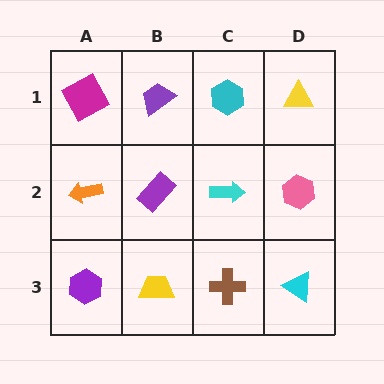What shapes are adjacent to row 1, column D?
A pink hexagon (row 2, column D), a cyan hexagon (row 1, column C).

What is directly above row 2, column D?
A yellow triangle.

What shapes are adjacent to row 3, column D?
A pink hexagon (row 2, column D), a brown cross (row 3, column C).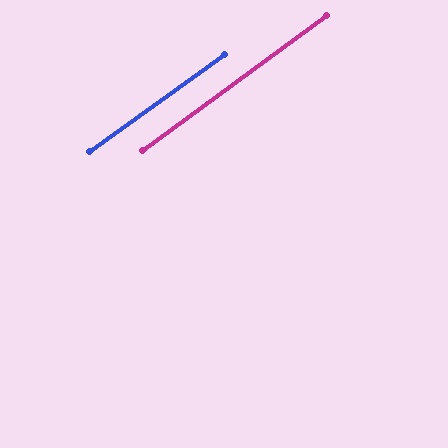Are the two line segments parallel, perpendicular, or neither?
Parallel — their directions differ by only 0.3°.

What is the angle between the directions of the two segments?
Approximately 0 degrees.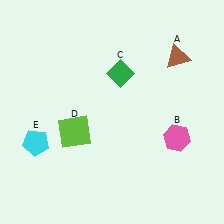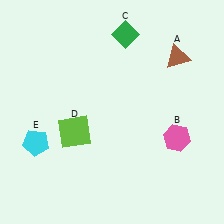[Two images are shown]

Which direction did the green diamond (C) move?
The green diamond (C) moved up.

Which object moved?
The green diamond (C) moved up.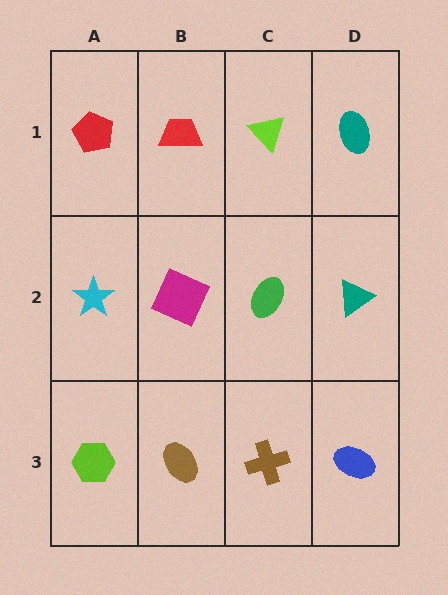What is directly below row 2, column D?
A blue ellipse.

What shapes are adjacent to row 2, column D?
A teal ellipse (row 1, column D), a blue ellipse (row 3, column D), a green ellipse (row 2, column C).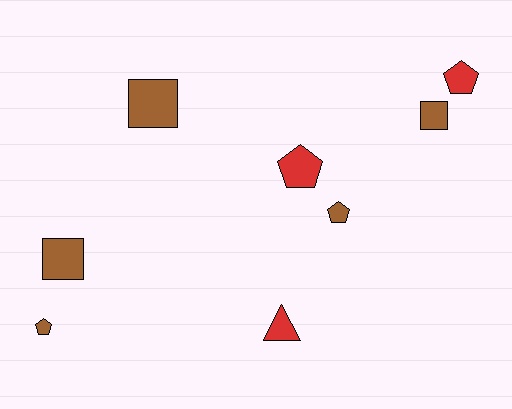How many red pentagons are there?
There are 2 red pentagons.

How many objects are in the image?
There are 8 objects.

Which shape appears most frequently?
Pentagon, with 4 objects.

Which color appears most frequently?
Brown, with 5 objects.